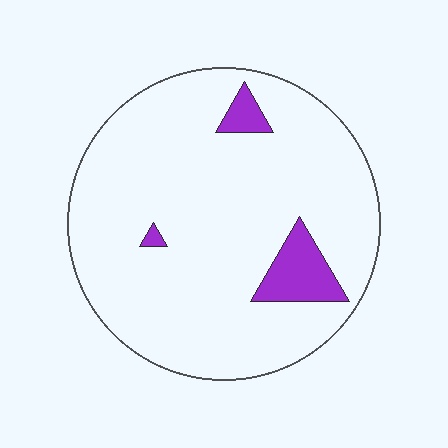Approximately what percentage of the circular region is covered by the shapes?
Approximately 10%.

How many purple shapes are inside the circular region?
3.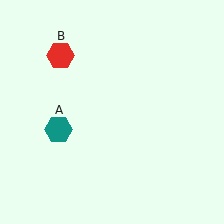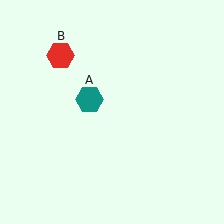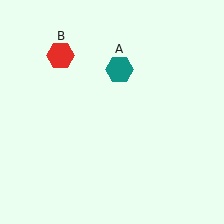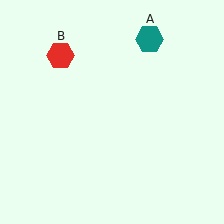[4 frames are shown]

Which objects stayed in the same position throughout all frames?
Red hexagon (object B) remained stationary.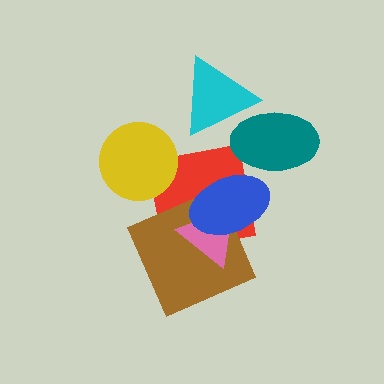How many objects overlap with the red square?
4 objects overlap with the red square.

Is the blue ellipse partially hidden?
No, no other shape covers it.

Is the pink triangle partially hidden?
Yes, it is partially covered by another shape.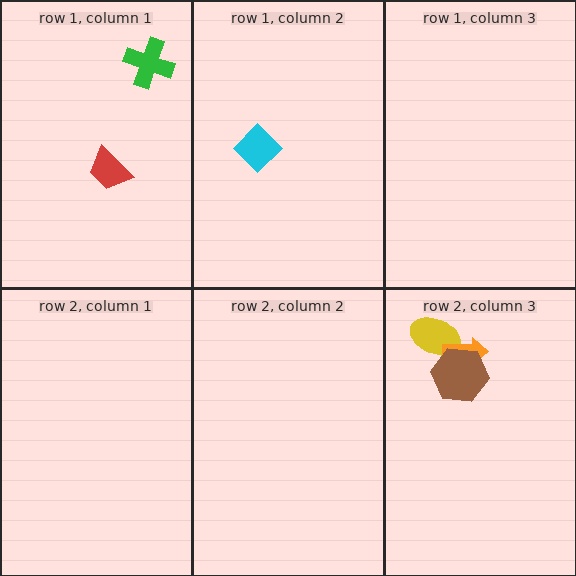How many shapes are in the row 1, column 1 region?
2.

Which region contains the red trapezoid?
The row 1, column 1 region.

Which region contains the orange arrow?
The row 2, column 3 region.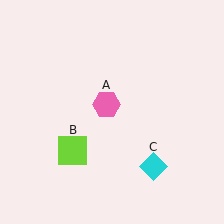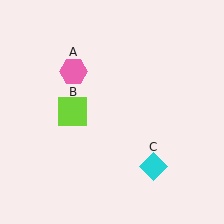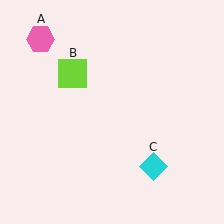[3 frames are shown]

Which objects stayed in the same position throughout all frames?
Cyan diamond (object C) remained stationary.